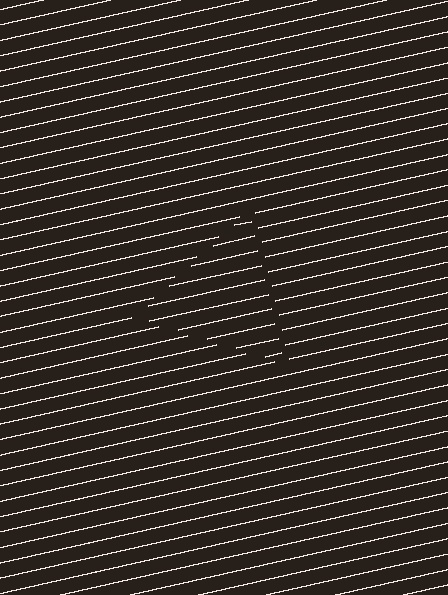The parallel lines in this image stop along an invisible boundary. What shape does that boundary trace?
An illusory triangle. The interior of the shape contains the same grating, shifted by half a period — the contour is defined by the phase discontinuity where line-ends from the inner and outer gratings abut.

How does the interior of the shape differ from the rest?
The interior of the shape contains the same grating, shifted by half a period — the contour is defined by the phase discontinuity where line-ends from the inner and outer gratings abut.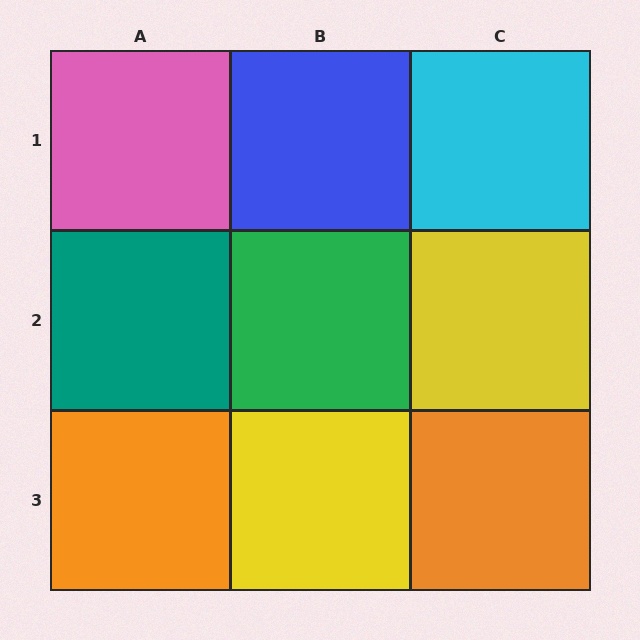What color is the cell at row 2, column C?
Yellow.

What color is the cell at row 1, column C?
Cyan.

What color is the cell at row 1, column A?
Pink.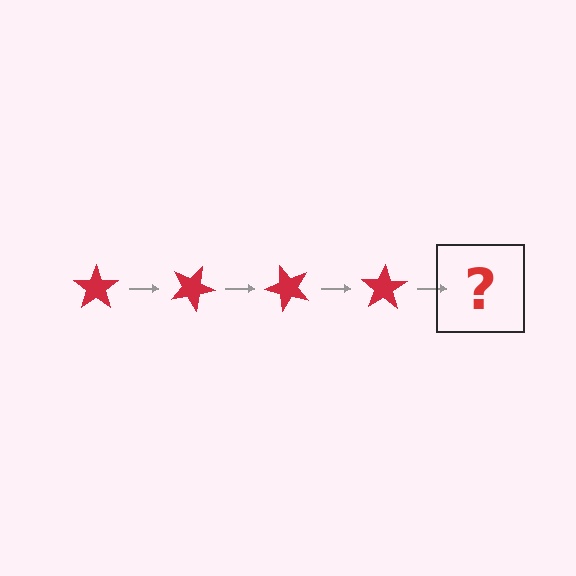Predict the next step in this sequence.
The next step is a red star rotated 100 degrees.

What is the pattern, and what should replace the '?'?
The pattern is that the star rotates 25 degrees each step. The '?' should be a red star rotated 100 degrees.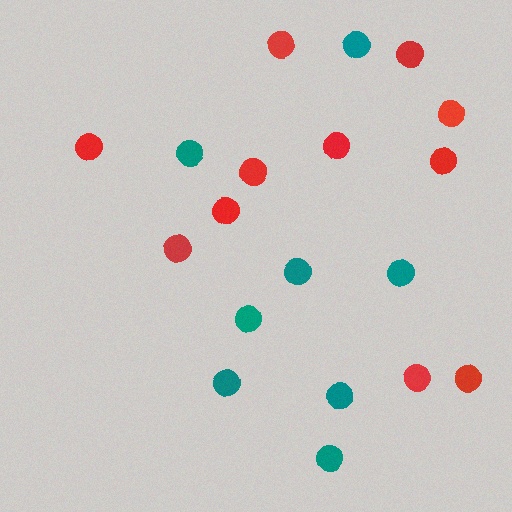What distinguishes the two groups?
There are 2 groups: one group of teal circles (8) and one group of red circles (11).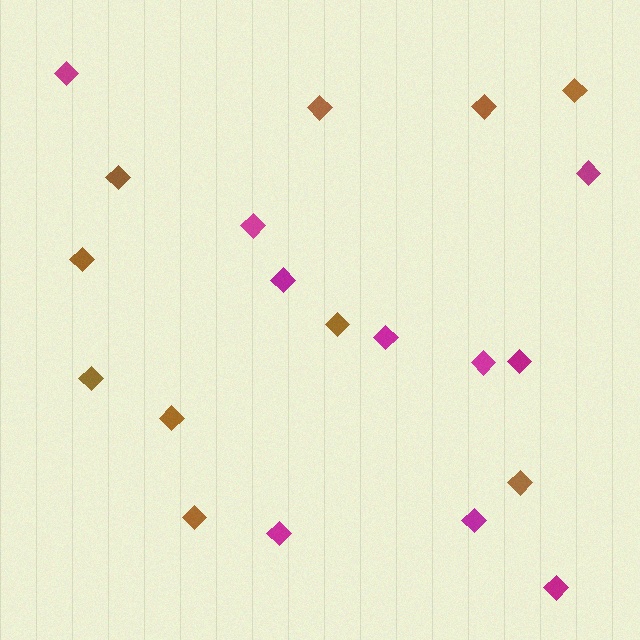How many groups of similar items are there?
There are 2 groups: one group of magenta diamonds (10) and one group of brown diamonds (10).